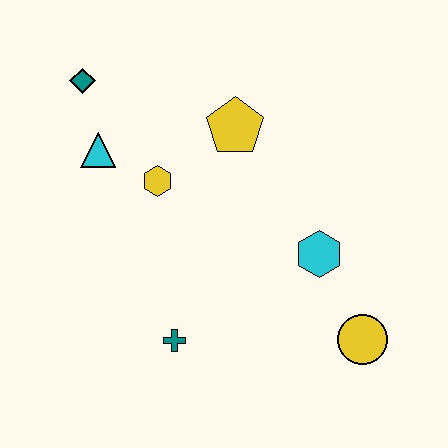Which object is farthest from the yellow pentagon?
The yellow circle is farthest from the yellow pentagon.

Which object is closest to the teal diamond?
The cyan triangle is closest to the teal diamond.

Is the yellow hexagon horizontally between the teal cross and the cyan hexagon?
No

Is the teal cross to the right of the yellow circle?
No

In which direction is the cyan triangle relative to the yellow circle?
The cyan triangle is to the left of the yellow circle.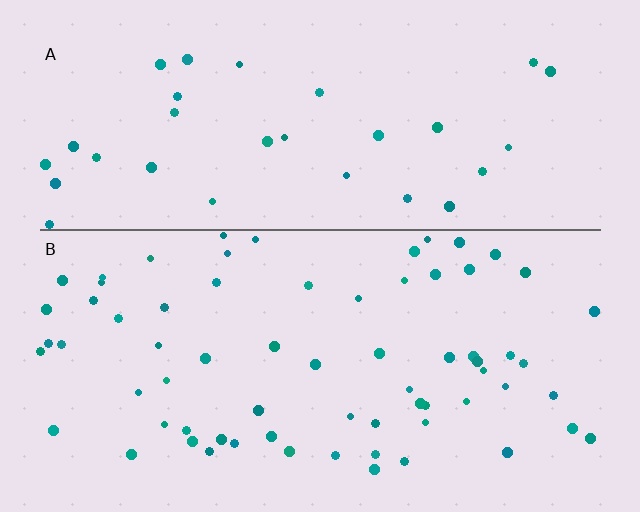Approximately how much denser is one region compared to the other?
Approximately 2.1× — region B over region A.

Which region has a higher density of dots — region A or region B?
B (the bottom).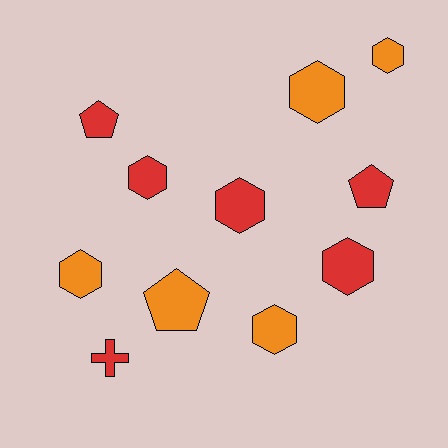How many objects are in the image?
There are 11 objects.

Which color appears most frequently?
Red, with 6 objects.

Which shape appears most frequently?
Hexagon, with 7 objects.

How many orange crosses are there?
There are no orange crosses.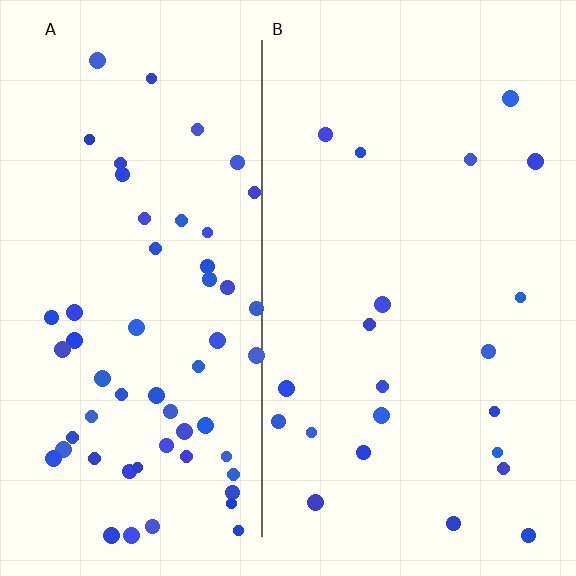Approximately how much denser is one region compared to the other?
Approximately 2.8× — region A over region B.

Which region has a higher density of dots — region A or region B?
A (the left).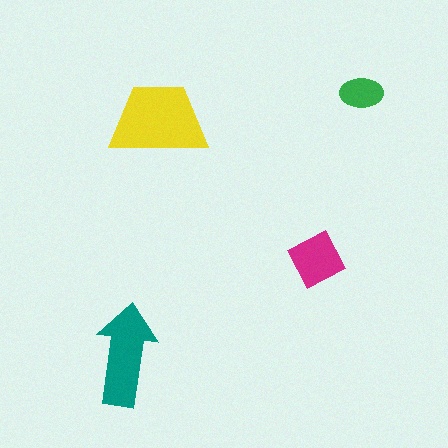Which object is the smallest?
The green ellipse.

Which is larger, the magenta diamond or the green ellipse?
The magenta diamond.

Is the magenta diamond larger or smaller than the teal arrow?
Smaller.